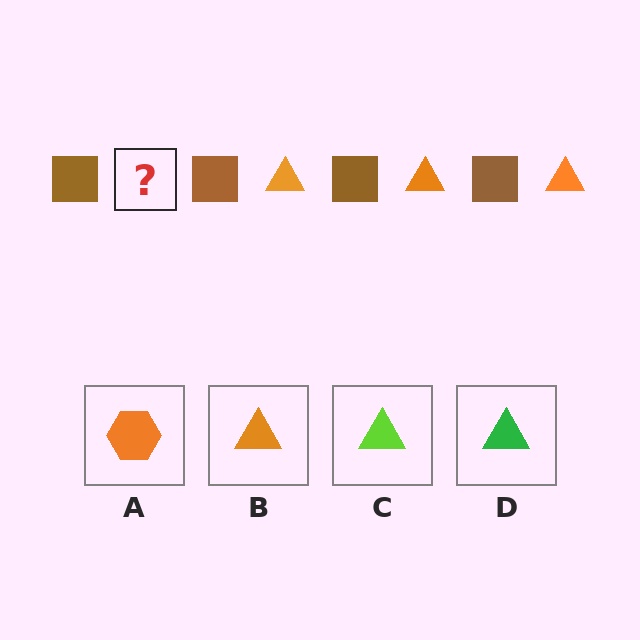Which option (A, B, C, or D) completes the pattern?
B.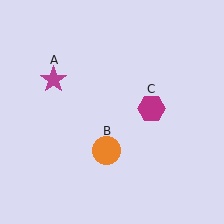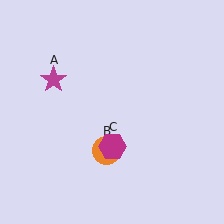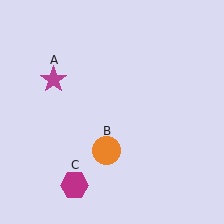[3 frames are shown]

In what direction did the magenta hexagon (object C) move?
The magenta hexagon (object C) moved down and to the left.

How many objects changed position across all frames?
1 object changed position: magenta hexagon (object C).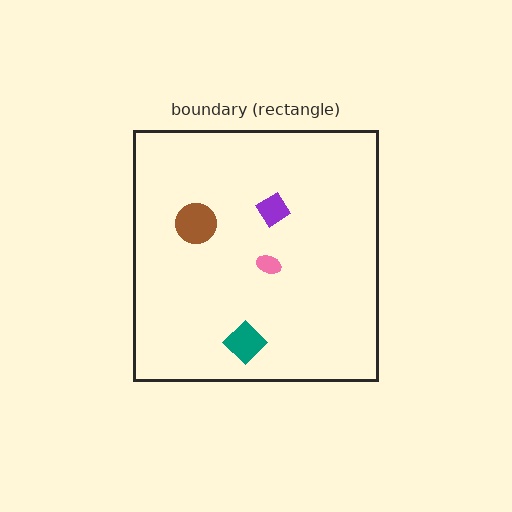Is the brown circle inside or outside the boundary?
Inside.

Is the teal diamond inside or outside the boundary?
Inside.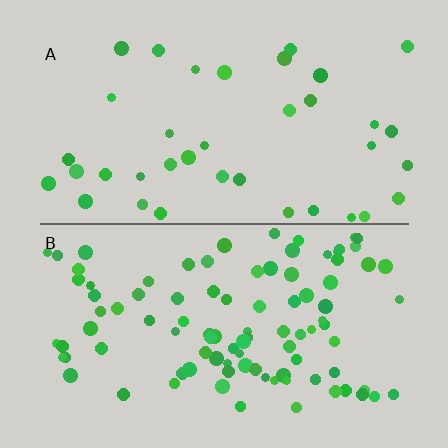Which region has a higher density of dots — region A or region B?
B (the bottom).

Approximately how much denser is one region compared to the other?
Approximately 2.6× — region B over region A.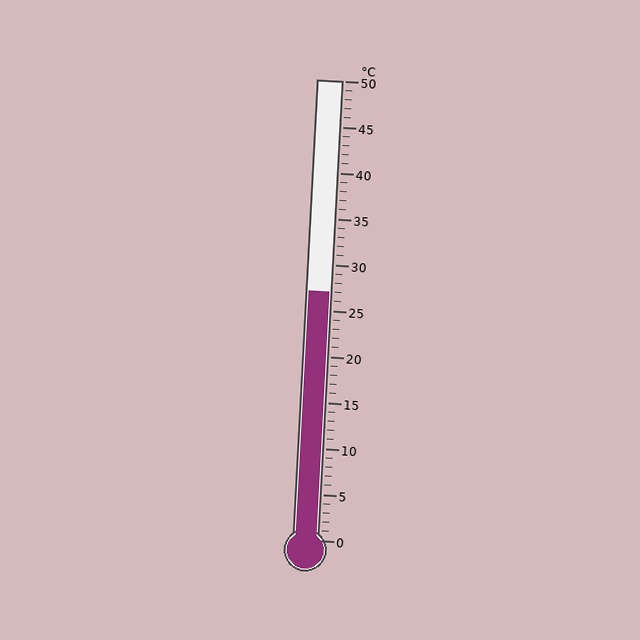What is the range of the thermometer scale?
The thermometer scale ranges from 0°C to 50°C.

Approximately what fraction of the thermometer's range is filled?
The thermometer is filled to approximately 55% of its range.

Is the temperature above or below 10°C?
The temperature is above 10°C.